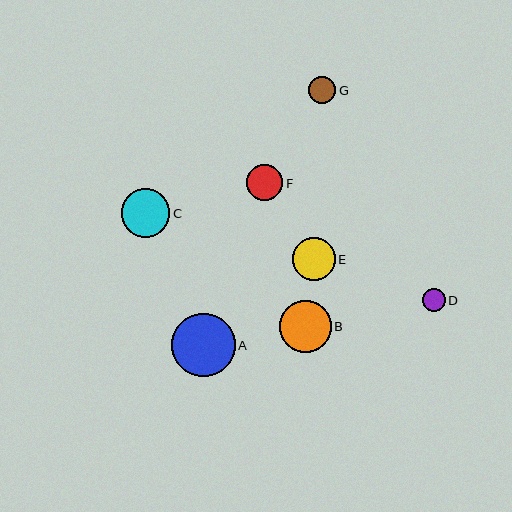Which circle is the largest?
Circle A is the largest with a size of approximately 64 pixels.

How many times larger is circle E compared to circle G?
Circle E is approximately 1.6 times the size of circle G.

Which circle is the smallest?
Circle D is the smallest with a size of approximately 23 pixels.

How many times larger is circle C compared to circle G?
Circle C is approximately 1.8 times the size of circle G.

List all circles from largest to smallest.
From largest to smallest: A, B, C, E, F, G, D.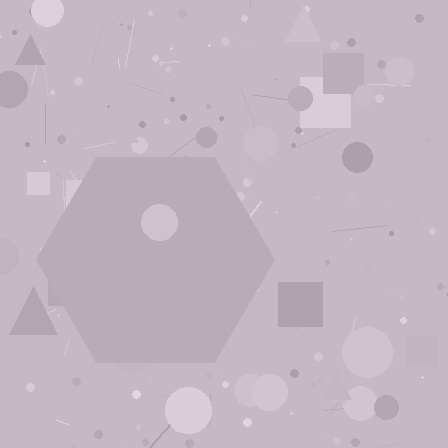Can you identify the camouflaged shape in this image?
The camouflaged shape is a hexagon.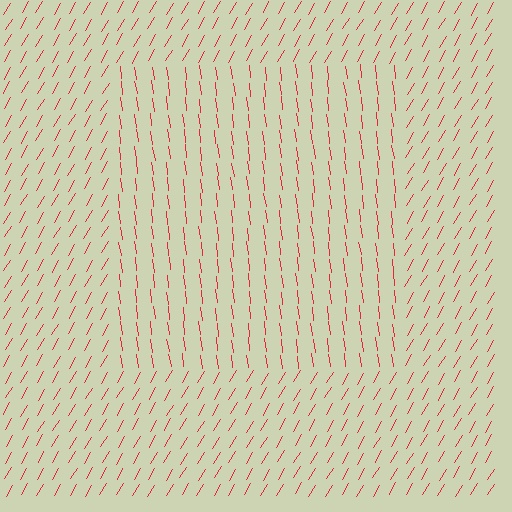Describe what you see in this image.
The image is filled with small red line segments. A rectangle region in the image has lines oriented differently from the surrounding lines, creating a visible texture boundary.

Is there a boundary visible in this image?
Yes, there is a texture boundary formed by a change in line orientation.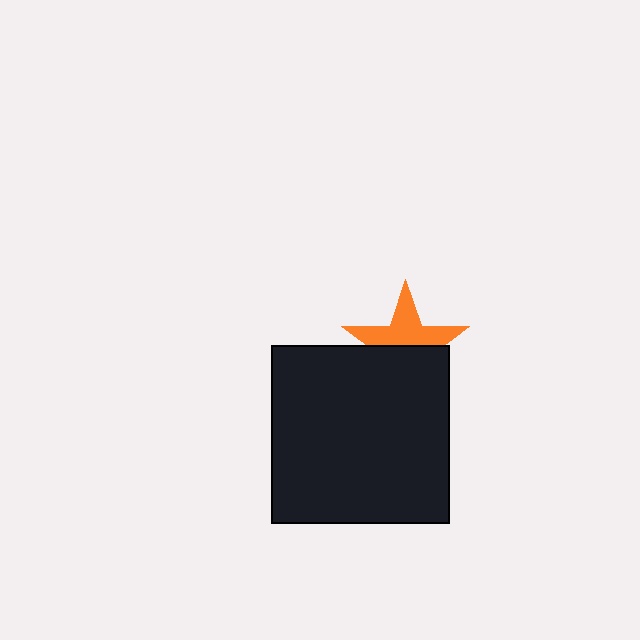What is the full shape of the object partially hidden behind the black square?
The partially hidden object is an orange star.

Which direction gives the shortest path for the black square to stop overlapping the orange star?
Moving down gives the shortest separation.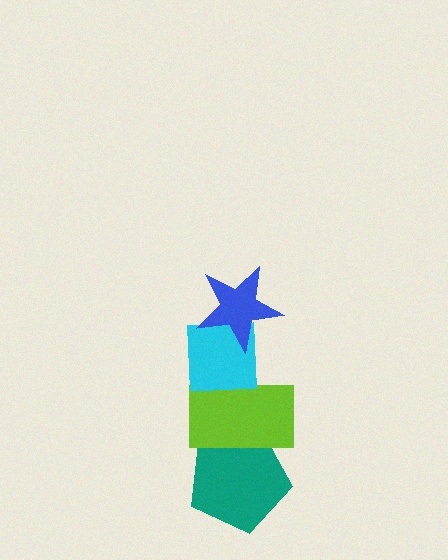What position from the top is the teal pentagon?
The teal pentagon is 4th from the top.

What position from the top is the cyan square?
The cyan square is 2nd from the top.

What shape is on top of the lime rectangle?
The cyan square is on top of the lime rectangle.